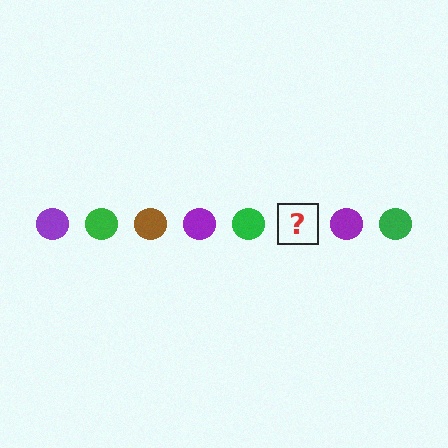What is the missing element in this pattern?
The missing element is a brown circle.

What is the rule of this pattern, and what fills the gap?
The rule is that the pattern cycles through purple, green, brown circles. The gap should be filled with a brown circle.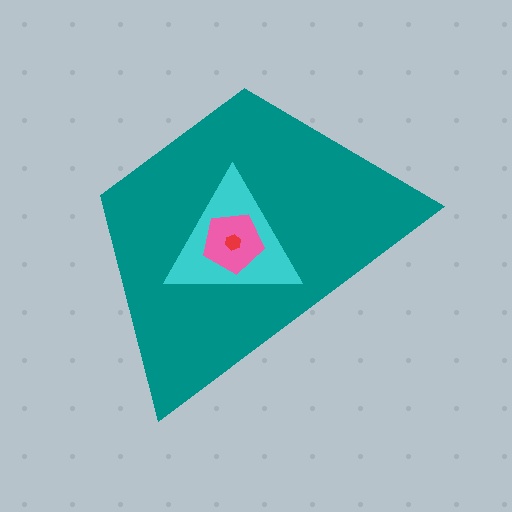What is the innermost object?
The red hexagon.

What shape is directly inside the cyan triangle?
The pink pentagon.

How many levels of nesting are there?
4.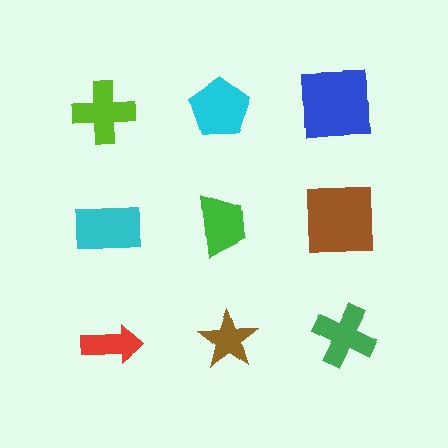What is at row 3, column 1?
A red arrow.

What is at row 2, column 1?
A cyan rectangle.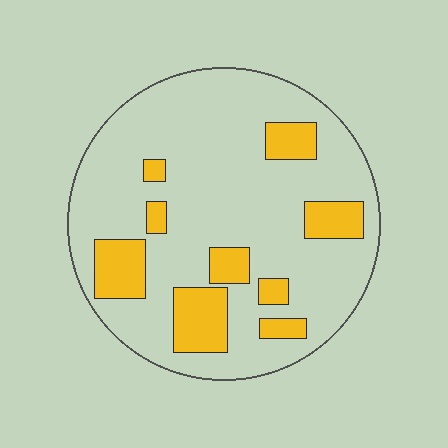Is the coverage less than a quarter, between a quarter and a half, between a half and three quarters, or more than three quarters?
Less than a quarter.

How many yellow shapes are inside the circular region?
9.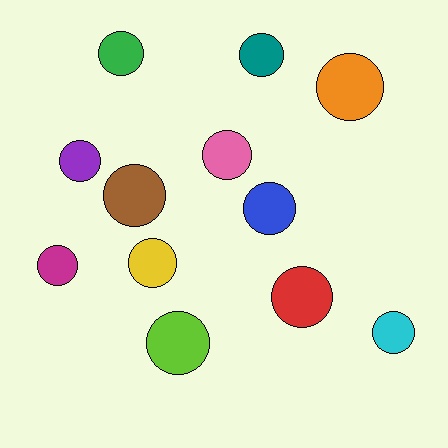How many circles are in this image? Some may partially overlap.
There are 12 circles.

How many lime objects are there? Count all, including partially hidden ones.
There is 1 lime object.